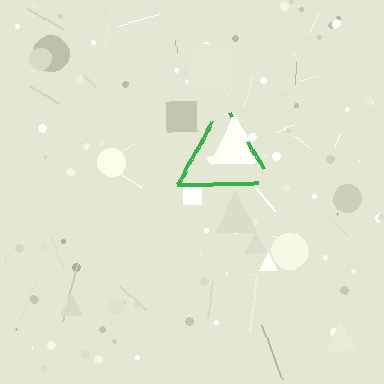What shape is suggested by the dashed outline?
The dashed outline suggests a triangle.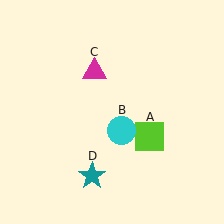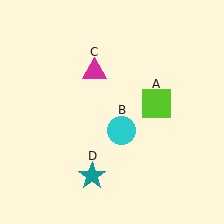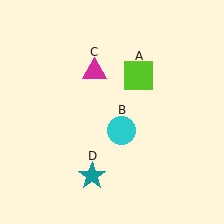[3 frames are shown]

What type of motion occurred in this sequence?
The lime square (object A) rotated counterclockwise around the center of the scene.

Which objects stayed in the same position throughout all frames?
Cyan circle (object B) and magenta triangle (object C) and teal star (object D) remained stationary.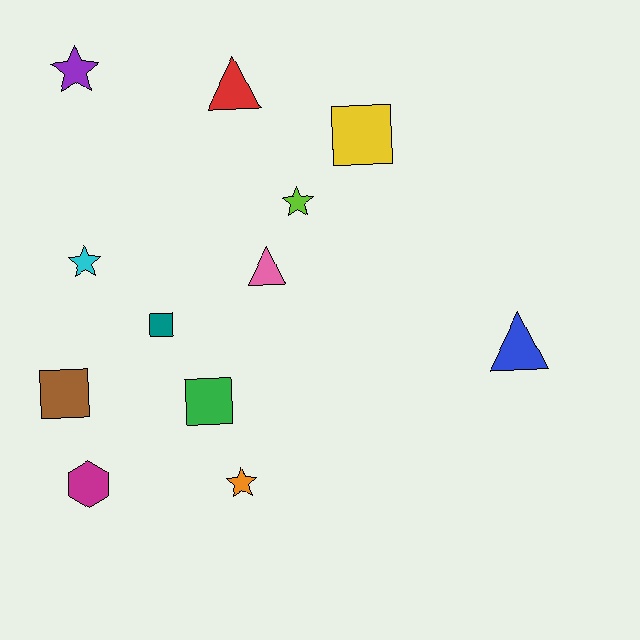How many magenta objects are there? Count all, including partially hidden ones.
There is 1 magenta object.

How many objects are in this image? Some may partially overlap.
There are 12 objects.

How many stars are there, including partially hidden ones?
There are 4 stars.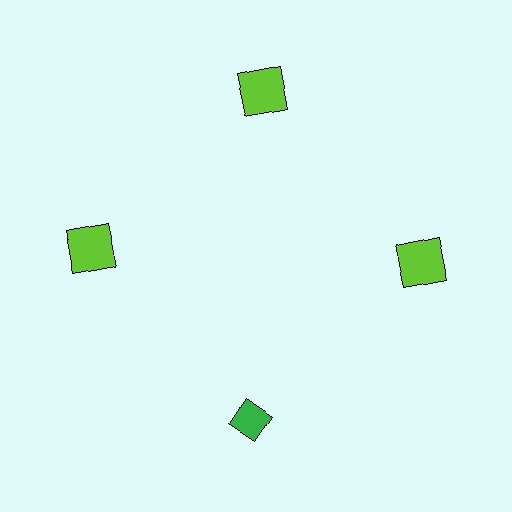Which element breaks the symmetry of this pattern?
The green diamond at roughly the 6 o'clock position breaks the symmetry. All other shapes are lime squares.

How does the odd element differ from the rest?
It differs in both color (green instead of lime) and shape (diamond instead of square).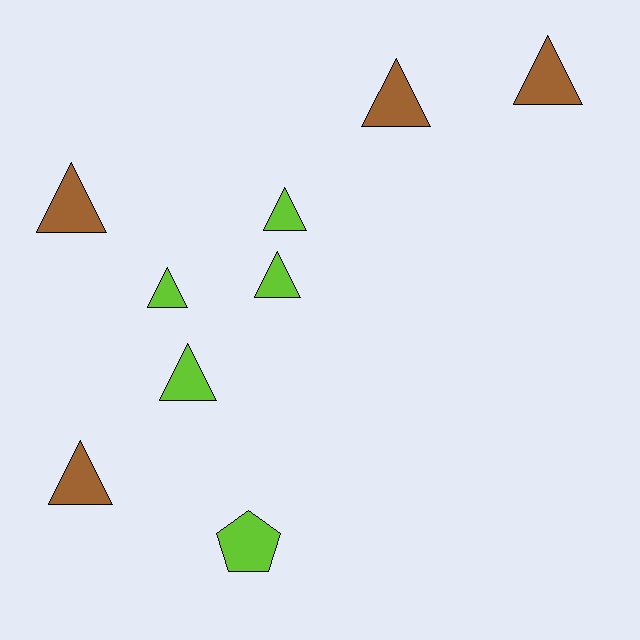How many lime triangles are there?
There are 4 lime triangles.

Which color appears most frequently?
Lime, with 5 objects.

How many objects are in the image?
There are 9 objects.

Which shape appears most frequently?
Triangle, with 8 objects.